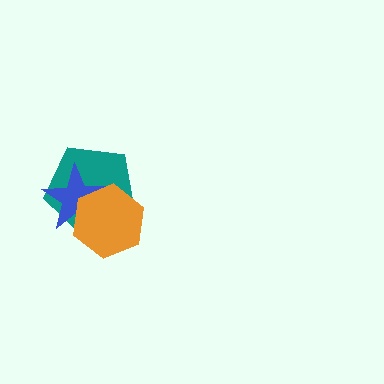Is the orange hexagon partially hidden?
No, no other shape covers it.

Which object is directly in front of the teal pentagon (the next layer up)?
The blue star is directly in front of the teal pentagon.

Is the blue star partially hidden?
Yes, it is partially covered by another shape.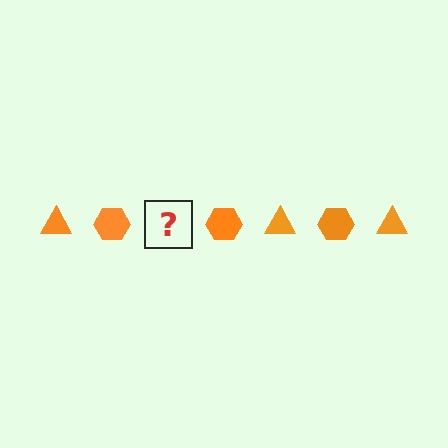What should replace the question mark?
The question mark should be replaced with an orange triangle.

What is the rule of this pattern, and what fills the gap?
The rule is that the pattern cycles through triangle, hexagon shapes in orange. The gap should be filled with an orange triangle.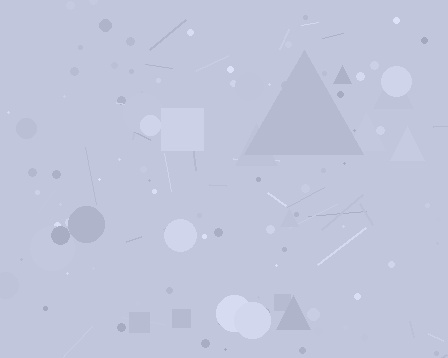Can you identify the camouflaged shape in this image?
The camouflaged shape is a triangle.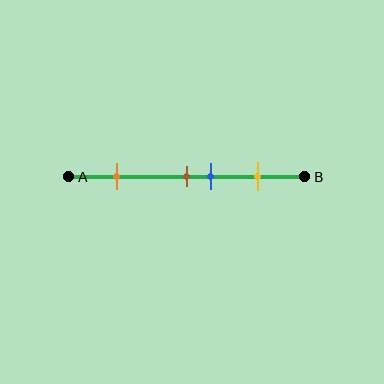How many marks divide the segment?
There are 4 marks dividing the segment.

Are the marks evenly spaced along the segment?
No, the marks are not evenly spaced.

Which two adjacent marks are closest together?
The brown and blue marks are the closest adjacent pair.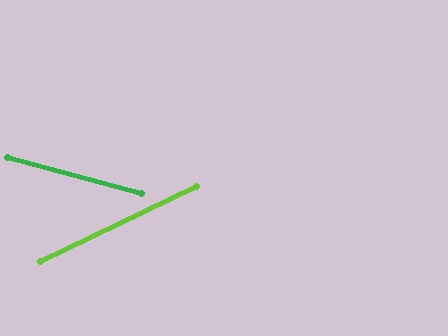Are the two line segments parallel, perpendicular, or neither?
Neither parallel nor perpendicular — they differ by about 41°.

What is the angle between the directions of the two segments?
Approximately 41 degrees.